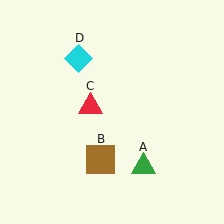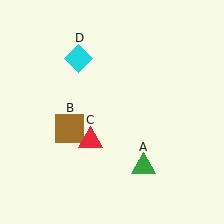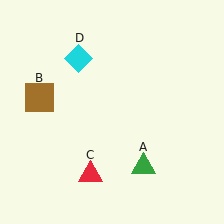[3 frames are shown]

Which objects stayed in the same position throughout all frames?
Green triangle (object A) and cyan diamond (object D) remained stationary.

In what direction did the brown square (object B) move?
The brown square (object B) moved up and to the left.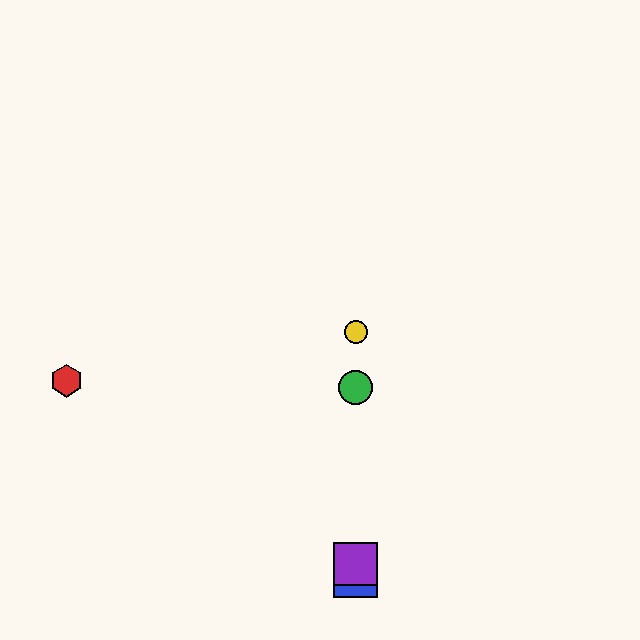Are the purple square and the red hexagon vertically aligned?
No, the purple square is at x≈356 and the red hexagon is at x≈67.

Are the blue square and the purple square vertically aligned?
Yes, both are at x≈356.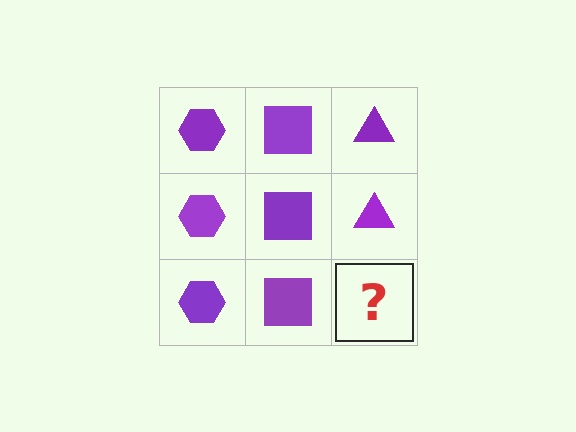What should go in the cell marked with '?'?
The missing cell should contain a purple triangle.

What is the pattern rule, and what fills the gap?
The rule is that each column has a consistent shape. The gap should be filled with a purple triangle.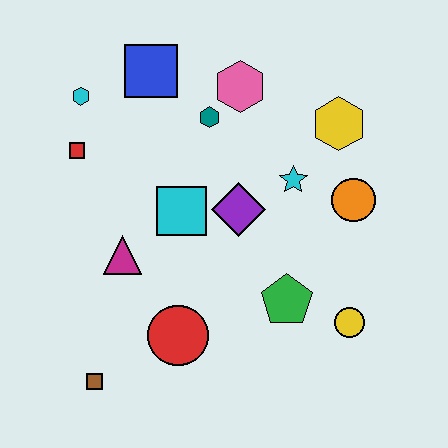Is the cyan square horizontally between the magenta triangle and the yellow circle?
Yes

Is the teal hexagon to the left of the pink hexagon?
Yes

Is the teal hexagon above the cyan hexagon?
No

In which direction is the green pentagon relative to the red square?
The green pentagon is to the right of the red square.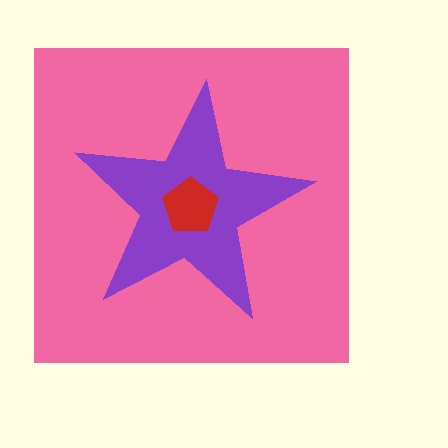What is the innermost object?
The red pentagon.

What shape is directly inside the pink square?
The purple star.